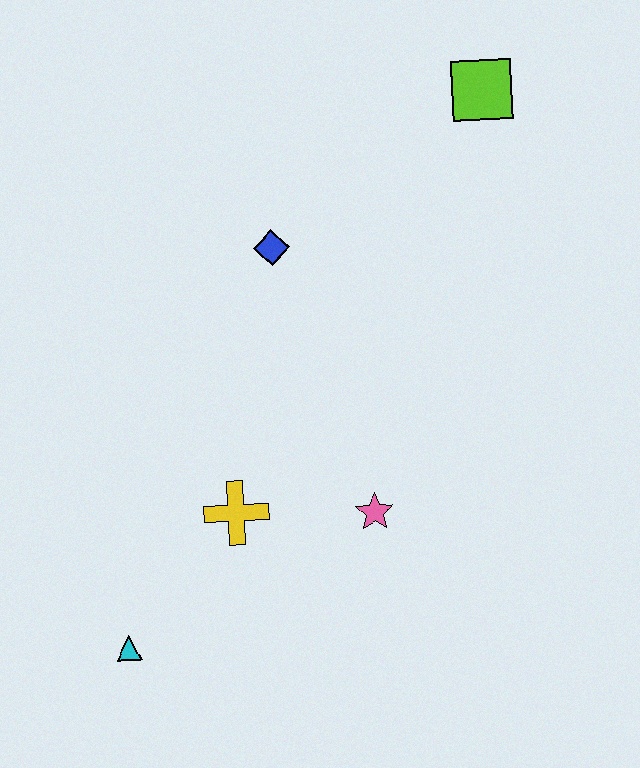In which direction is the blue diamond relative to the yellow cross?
The blue diamond is above the yellow cross.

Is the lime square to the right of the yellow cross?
Yes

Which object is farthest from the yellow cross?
The lime square is farthest from the yellow cross.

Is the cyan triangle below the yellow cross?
Yes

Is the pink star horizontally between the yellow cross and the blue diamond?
No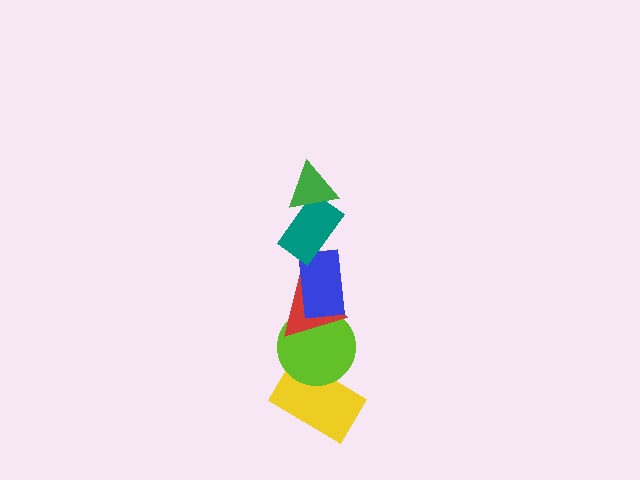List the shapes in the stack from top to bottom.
From top to bottom: the green triangle, the teal rectangle, the blue rectangle, the red triangle, the lime circle, the yellow rectangle.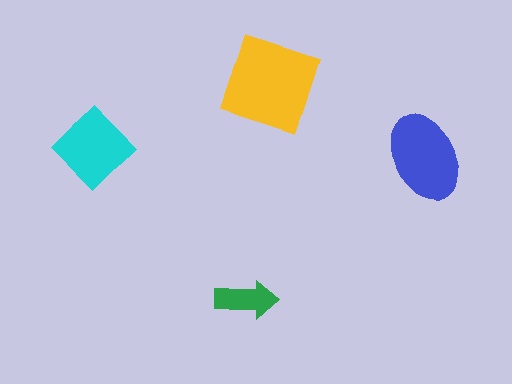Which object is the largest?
The yellow square.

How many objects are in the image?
There are 4 objects in the image.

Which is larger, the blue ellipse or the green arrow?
The blue ellipse.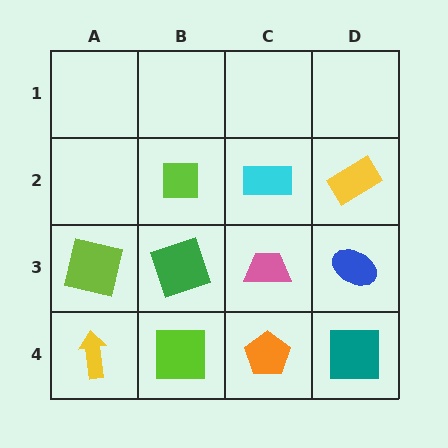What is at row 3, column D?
A blue ellipse.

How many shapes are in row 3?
4 shapes.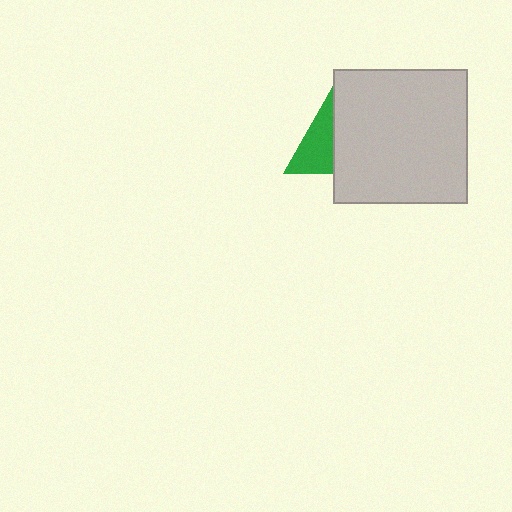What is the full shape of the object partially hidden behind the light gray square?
The partially hidden object is a green triangle.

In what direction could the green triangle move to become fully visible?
The green triangle could move left. That would shift it out from behind the light gray square entirely.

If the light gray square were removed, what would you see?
You would see the complete green triangle.